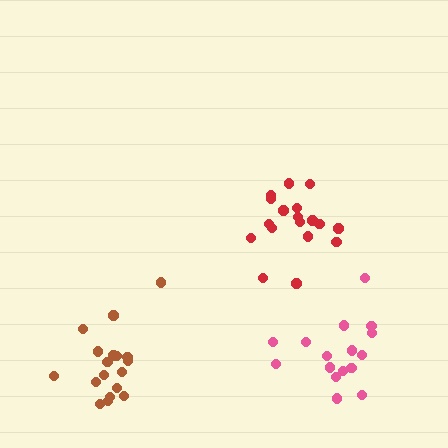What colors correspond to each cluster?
The clusters are colored: red, pink, brown.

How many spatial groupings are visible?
There are 3 spatial groupings.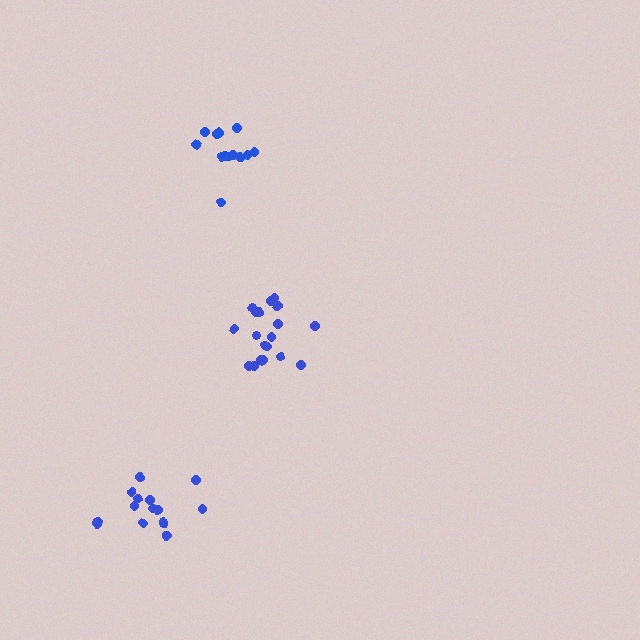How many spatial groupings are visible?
There are 3 spatial groupings.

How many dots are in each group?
Group 1: 19 dots, Group 2: 15 dots, Group 3: 13 dots (47 total).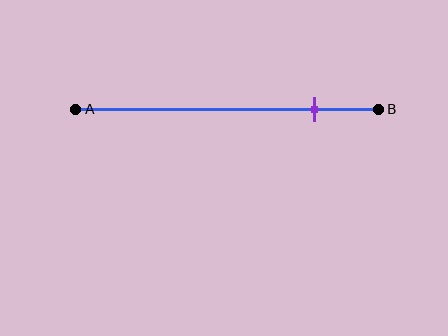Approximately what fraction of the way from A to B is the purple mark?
The purple mark is approximately 80% of the way from A to B.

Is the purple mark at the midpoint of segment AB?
No, the mark is at about 80% from A, not at the 50% midpoint.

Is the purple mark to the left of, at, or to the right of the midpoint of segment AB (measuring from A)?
The purple mark is to the right of the midpoint of segment AB.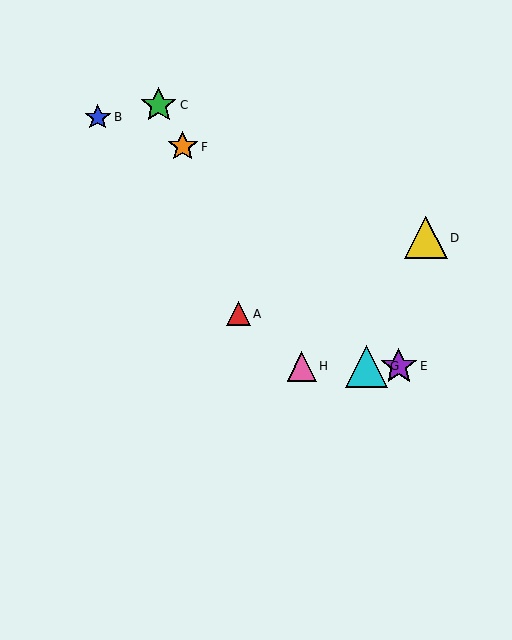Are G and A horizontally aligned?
No, G is at y≈366 and A is at y≈314.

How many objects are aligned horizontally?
3 objects (E, G, H) are aligned horizontally.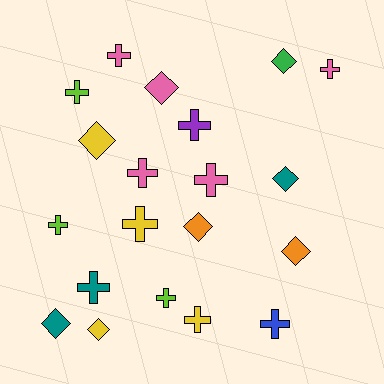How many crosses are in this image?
There are 12 crosses.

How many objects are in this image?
There are 20 objects.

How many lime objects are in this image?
There are 3 lime objects.